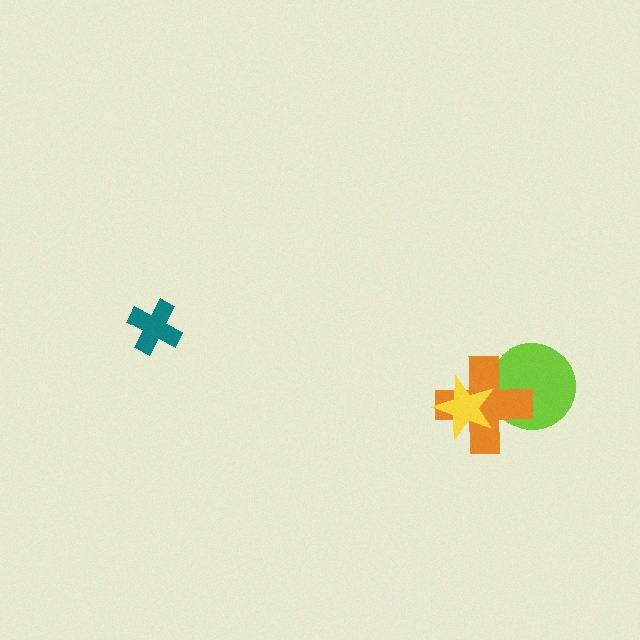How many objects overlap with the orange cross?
2 objects overlap with the orange cross.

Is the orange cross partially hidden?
Yes, it is partially covered by another shape.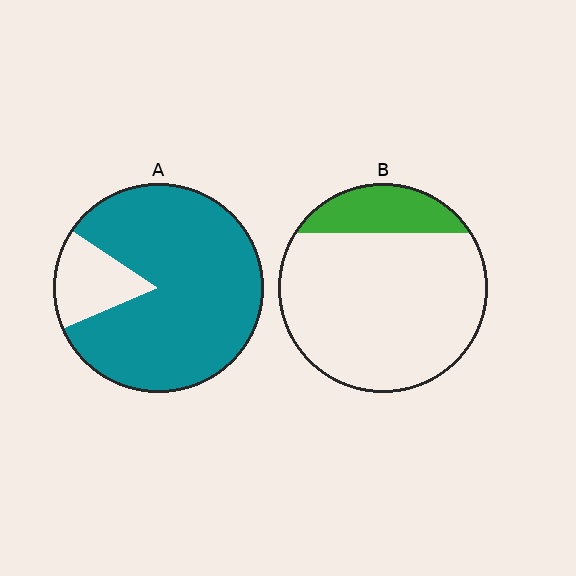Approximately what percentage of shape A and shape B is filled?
A is approximately 85% and B is approximately 20%.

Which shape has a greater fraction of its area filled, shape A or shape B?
Shape A.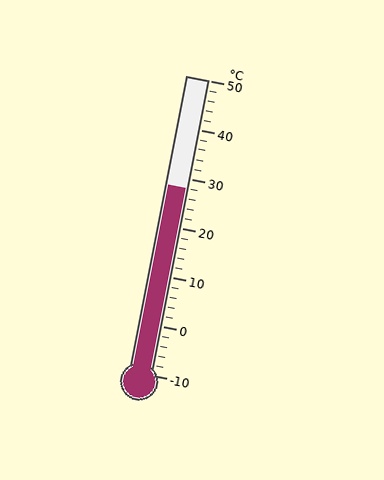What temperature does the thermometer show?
The thermometer shows approximately 28°C.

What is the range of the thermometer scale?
The thermometer scale ranges from -10°C to 50°C.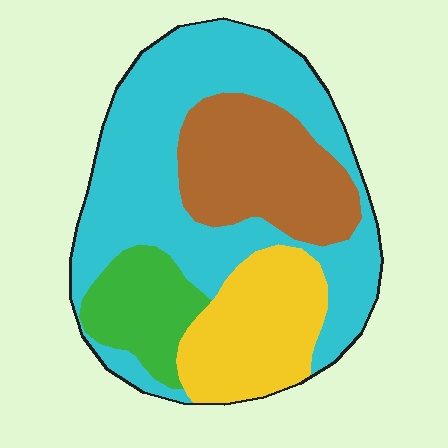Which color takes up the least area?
Green, at roughly 10%.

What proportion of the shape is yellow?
Yellow takes up about one fifth (1/5) of the shape.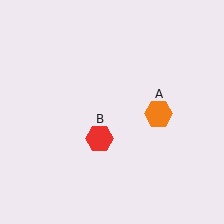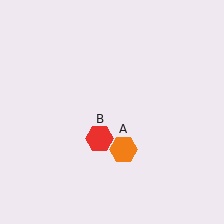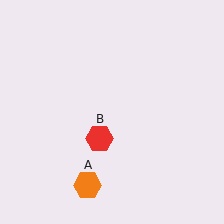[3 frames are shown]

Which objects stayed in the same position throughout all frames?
Red hexagon (object B) remained stationary.